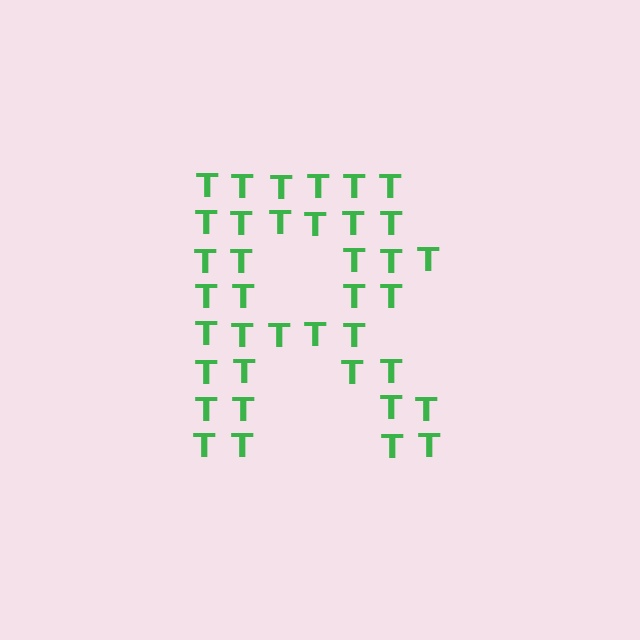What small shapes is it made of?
It is made of small letter T's.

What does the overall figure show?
The overall figure shows the letter R.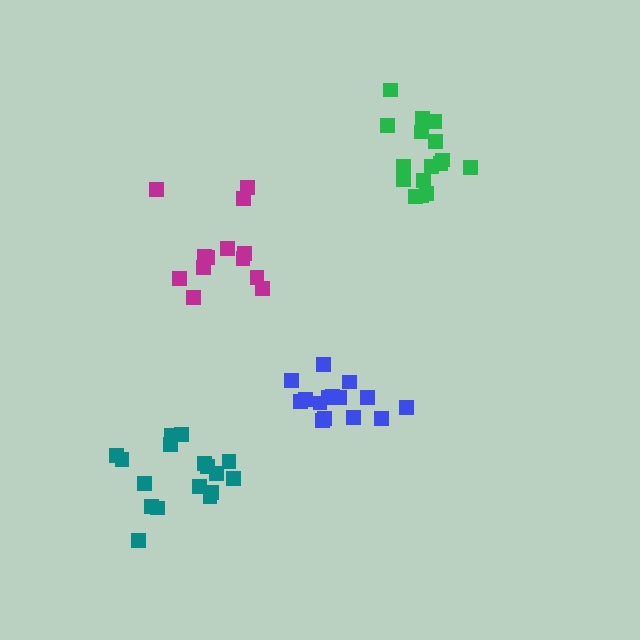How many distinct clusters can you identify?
There are 4 distinct clusters.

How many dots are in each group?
Group 1: 15 dots, Group 2: 16 dots, Group 3: 13 dots, Group 4: 17 dots (61 total).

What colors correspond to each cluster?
The clusters are colored: blue, green, magenta, teal.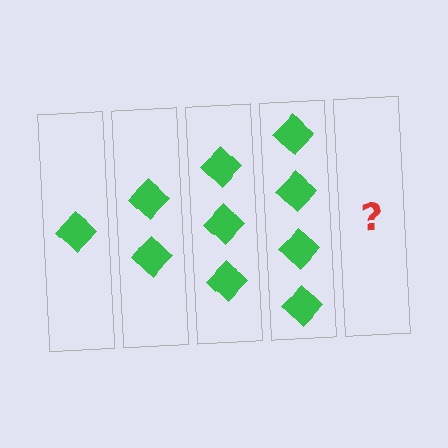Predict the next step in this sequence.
The next step is 5 diamonds.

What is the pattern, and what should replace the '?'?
The pattern is that each step adds one more diamond. The '?' should be 5 diamonds.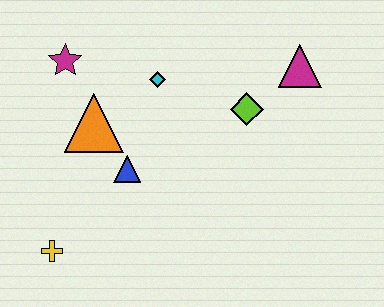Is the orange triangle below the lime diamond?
Yes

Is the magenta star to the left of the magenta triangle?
Yes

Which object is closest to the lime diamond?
The magenta triangle is closest to the lime diamond.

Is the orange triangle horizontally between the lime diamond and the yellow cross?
Yes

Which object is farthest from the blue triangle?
The magenta triangle is farthest from the blue triangle.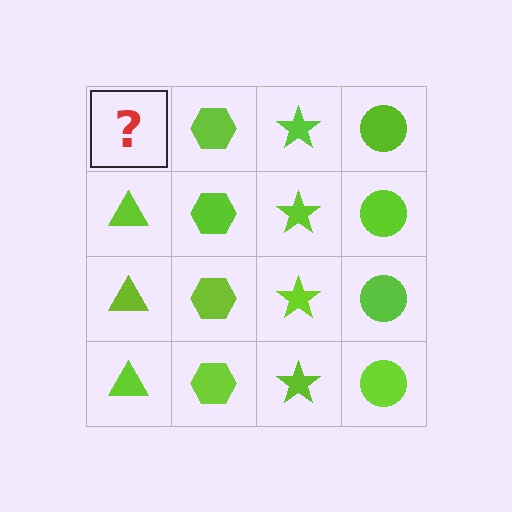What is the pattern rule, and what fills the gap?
The rule is that each column has a consistent shape. The gap should be filled with a lime triangle.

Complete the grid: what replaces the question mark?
The question mark should be replaced with a lime triangle.